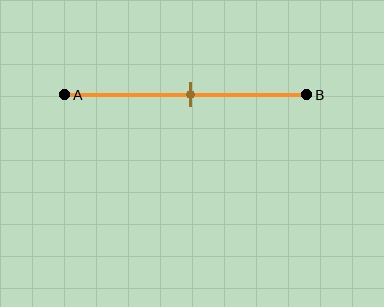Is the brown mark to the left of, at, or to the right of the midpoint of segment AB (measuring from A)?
The brown mark is approximately at the midpoint of segment AB.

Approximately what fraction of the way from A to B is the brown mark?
The brown mark is approximately 50% of the way from A to B.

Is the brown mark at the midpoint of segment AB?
Yes, the mark is approximately at the midpoint.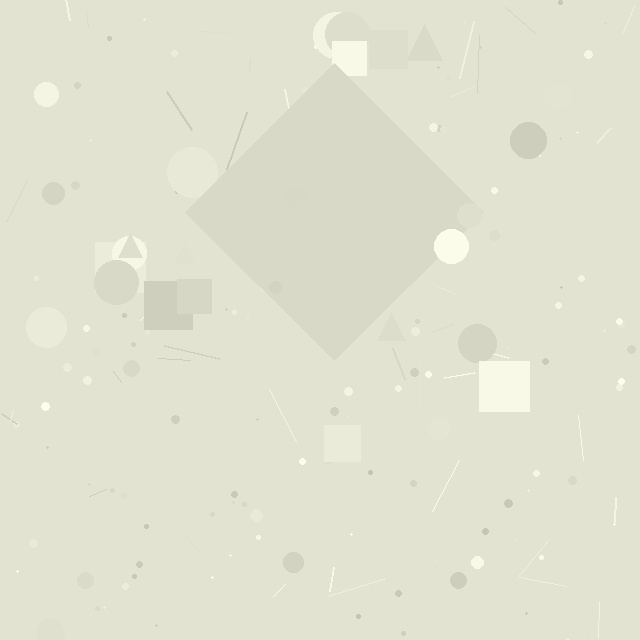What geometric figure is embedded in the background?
A diamond is embedded in the background.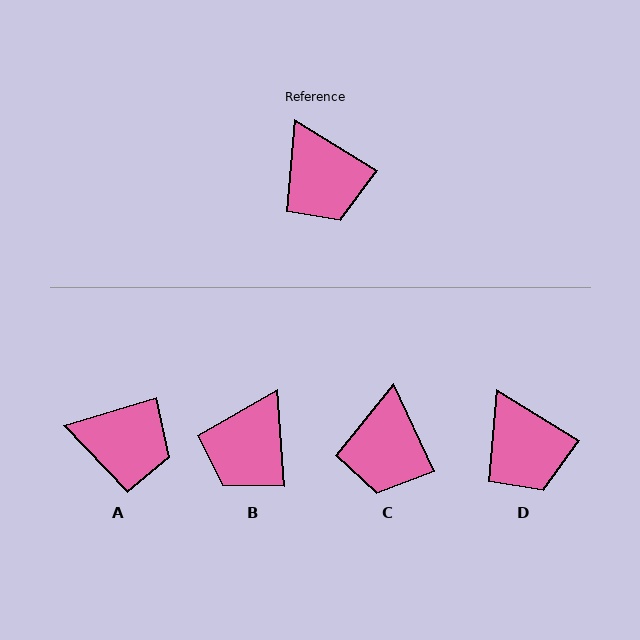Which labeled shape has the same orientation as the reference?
D.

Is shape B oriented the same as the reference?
No, it is off by about 55 degrees.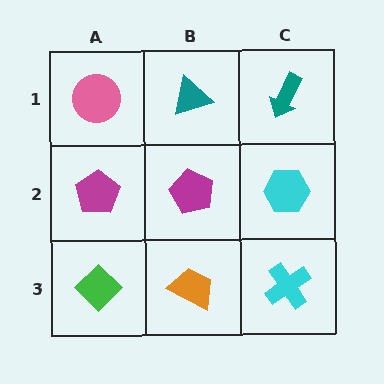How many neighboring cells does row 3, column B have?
3.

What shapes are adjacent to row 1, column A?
A magenta pentagon (row 2, column A), a teal triangle (row 1, column B).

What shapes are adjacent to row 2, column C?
A teal arrow (row 1, column C), a cyan cross (row 3, column C), a magenta pentagon (row 2, column B).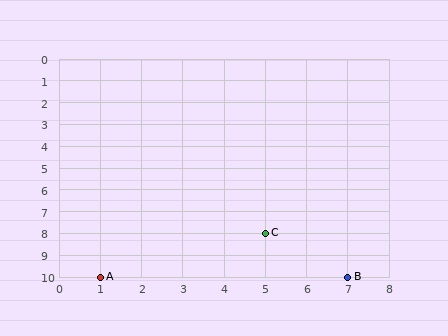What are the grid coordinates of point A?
Point A is at grid coordinates (1, 10).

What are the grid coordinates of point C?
Point C is at grid coordinates (5, 8).